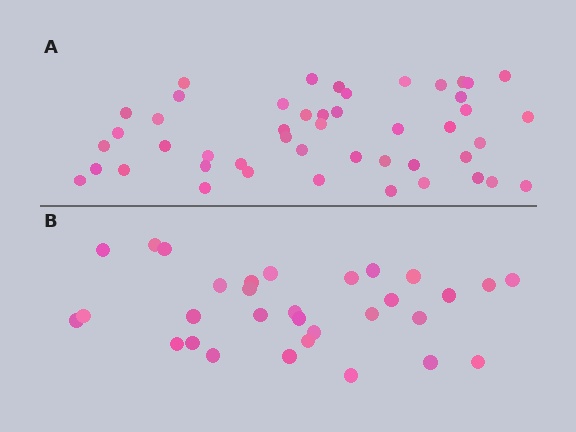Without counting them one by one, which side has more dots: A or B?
Region A (the top region) has more dots.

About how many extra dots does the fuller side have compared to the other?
Region A has approximately 15 more dots than region B.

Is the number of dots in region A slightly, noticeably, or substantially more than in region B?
Region A has substantially more. The ratio is roughly 1.5 to 1.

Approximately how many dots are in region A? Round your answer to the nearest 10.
About 50 dots. (The exact count is 47, which rounds to 50.)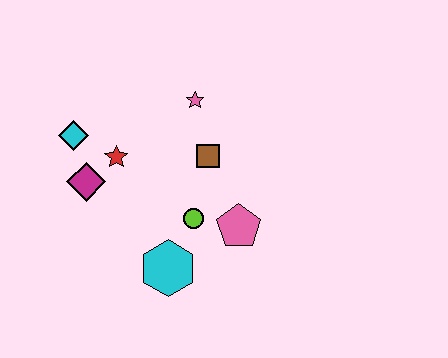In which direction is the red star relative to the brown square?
The red star is to the left of the brown square.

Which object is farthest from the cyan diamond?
The pink pentagon is farthest from the cyan diamond.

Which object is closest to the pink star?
The brown square is closest to the pink star.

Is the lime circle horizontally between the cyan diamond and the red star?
No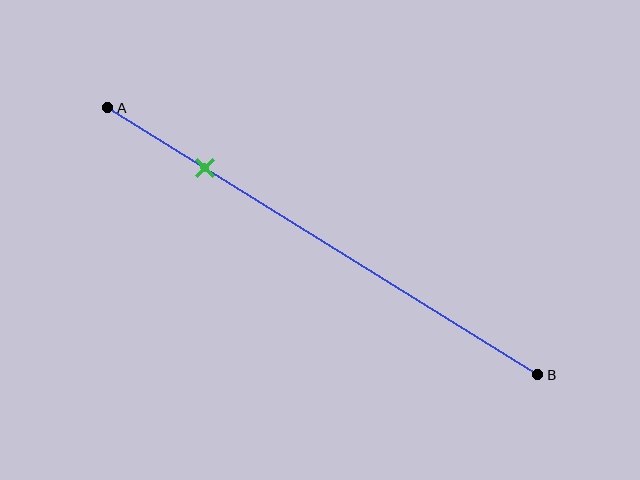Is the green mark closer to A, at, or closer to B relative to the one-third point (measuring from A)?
The green mark is closer to point A than the one-third point of segment AB.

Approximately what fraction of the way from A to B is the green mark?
The green mark is approximately 25% of the way from A to B.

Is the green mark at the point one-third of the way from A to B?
No, the mark is at about 25% from A, not at the 33% one-third point.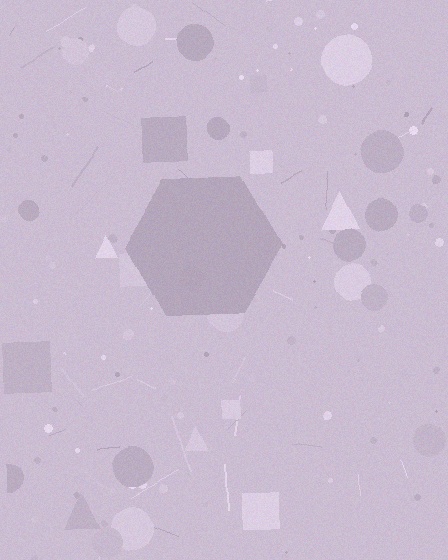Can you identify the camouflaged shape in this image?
The camouflaged shape is a hexagon.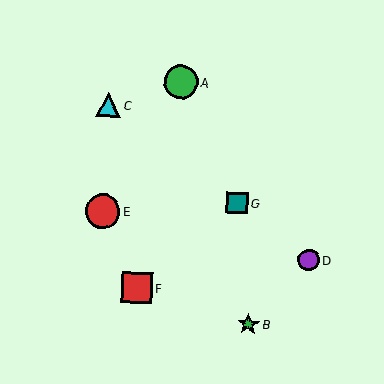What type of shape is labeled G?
Shape G is a teal square.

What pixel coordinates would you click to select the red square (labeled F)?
Click at (137, 288) to select the red square F.